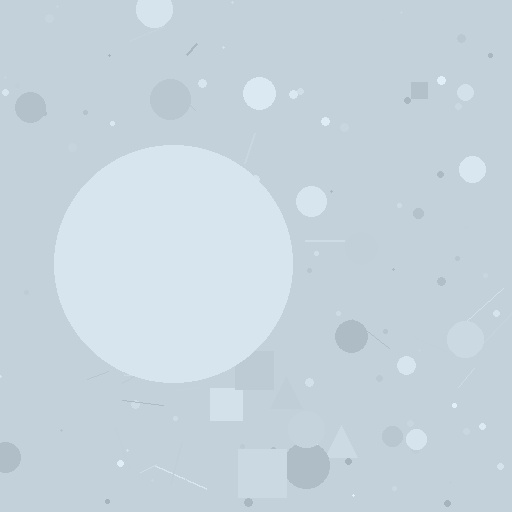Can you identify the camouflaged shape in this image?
The camouflaged shape is a circle.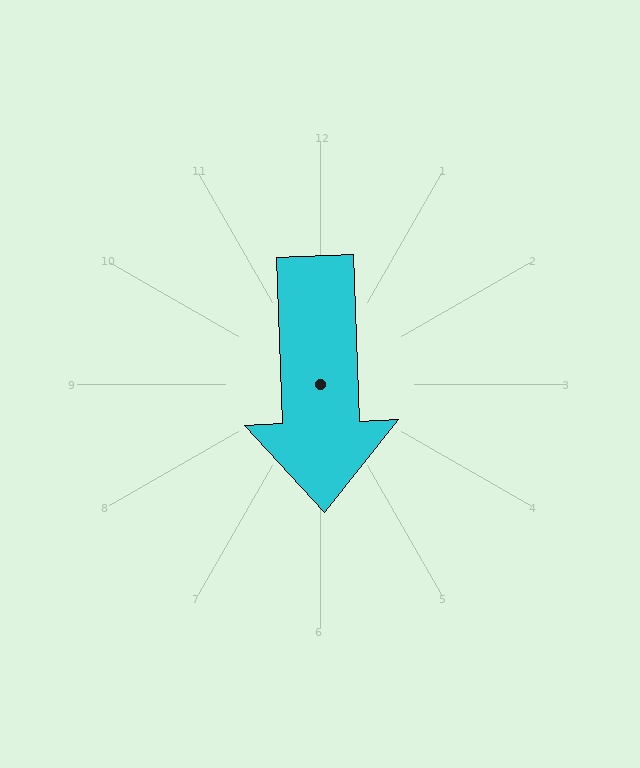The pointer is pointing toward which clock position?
Roughly 6 o'clock.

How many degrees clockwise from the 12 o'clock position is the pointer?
Approximately 178 degrees.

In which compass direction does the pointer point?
South.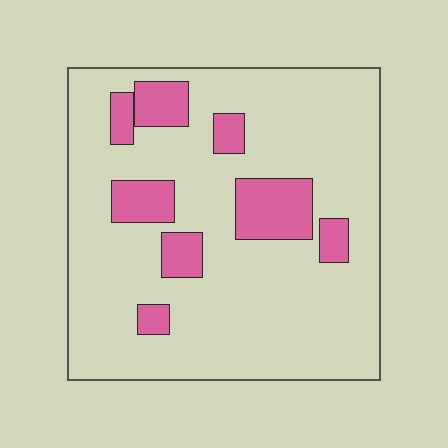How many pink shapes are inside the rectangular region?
8.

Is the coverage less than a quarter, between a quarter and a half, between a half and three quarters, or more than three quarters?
Less than a quarter.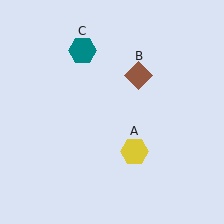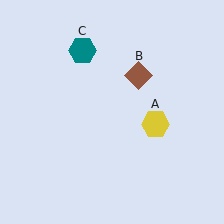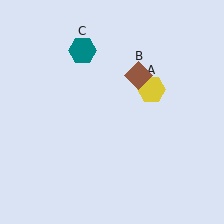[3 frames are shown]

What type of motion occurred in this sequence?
The yellow hexagon (object A) rotated counterclockwise around the center of the scene.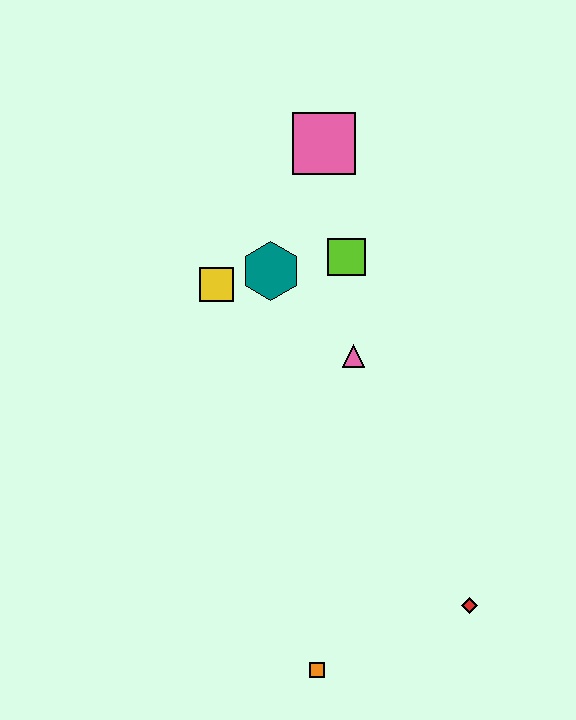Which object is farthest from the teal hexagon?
The orange square is farthest from the teal hexagon.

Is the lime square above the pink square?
No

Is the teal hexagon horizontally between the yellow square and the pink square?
Yes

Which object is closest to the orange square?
The red diamond is closest to the orange square.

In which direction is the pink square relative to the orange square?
The pink square is above the orange square.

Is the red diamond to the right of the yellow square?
Yes